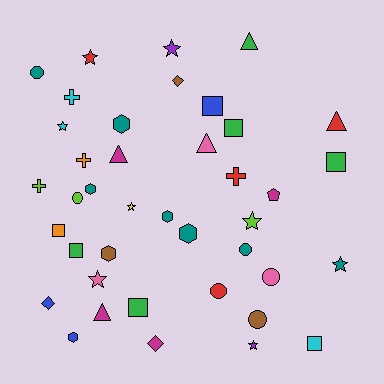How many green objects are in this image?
There are 5 green objects.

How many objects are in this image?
There are 40 objects.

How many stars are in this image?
There are 8 stars.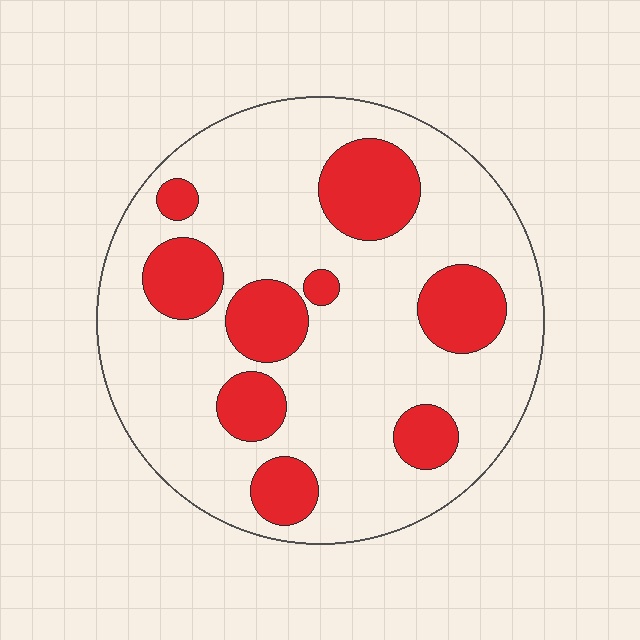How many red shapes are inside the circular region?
9.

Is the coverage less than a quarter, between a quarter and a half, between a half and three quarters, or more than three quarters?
Less than a quarter.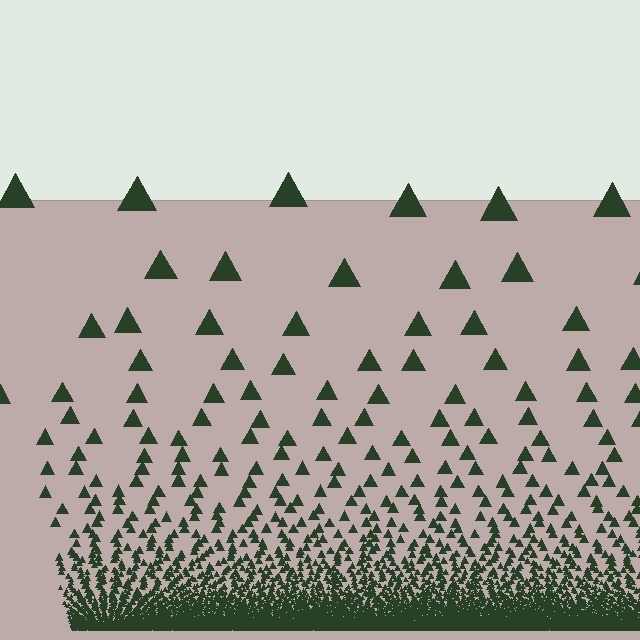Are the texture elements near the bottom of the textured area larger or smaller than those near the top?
Smaller. The gradient is inverted — elements near the bottom are smaller and denser.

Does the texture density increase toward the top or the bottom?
Density increases toward the bottom.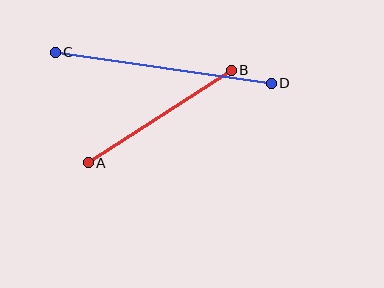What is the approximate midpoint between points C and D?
The midpoint is at approximately (163, 68) pixels.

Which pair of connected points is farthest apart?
Points C and D are farthest apart.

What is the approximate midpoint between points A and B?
The midpoint is at approximately (160, 116) pixels.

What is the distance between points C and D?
The distance is approximately 218 pixels.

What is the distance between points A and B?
The distance is approximately 170 pixels.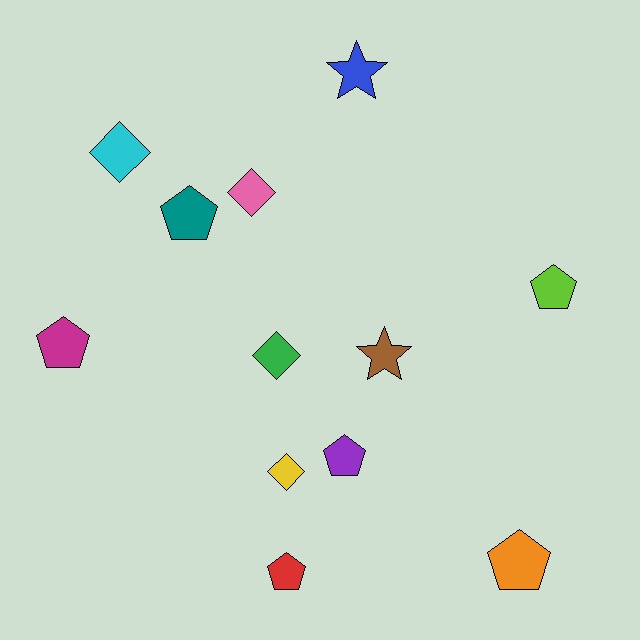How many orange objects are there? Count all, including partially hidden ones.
There is 1 orange object.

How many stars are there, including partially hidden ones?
There are 2 stars.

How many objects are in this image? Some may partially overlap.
There are 12 objects.